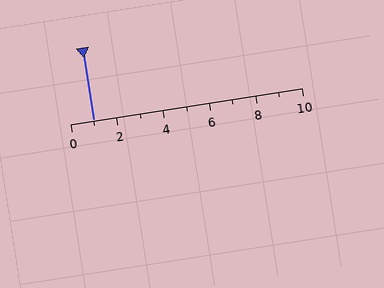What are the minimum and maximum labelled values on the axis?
The axis runs from 0 to 10.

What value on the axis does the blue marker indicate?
The marker indicates approximately 1.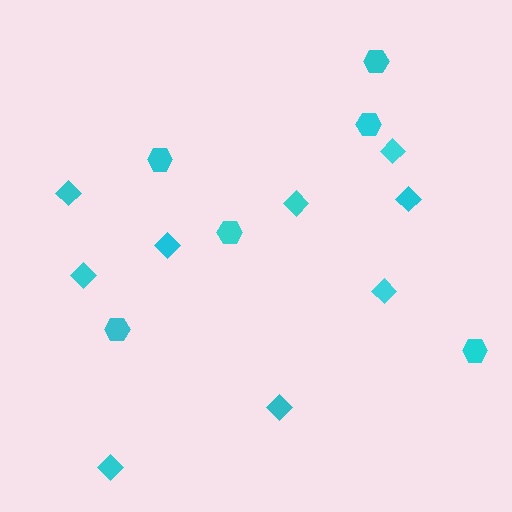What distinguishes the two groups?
There are 2 groups: one group of diamonds (9) and one group of hexagons (6).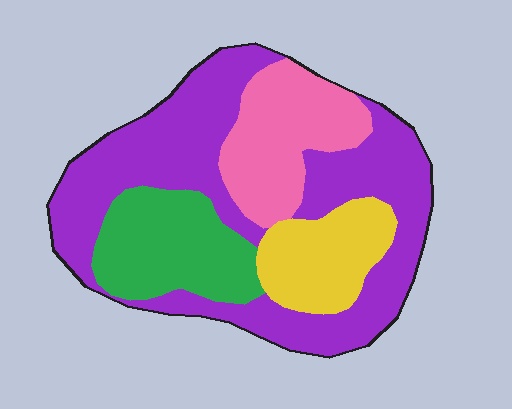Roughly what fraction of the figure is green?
Green takes up about one sixth (1/6) of the figure.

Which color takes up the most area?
Purple, at roughly 50%.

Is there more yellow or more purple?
Purple.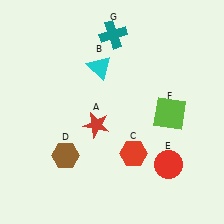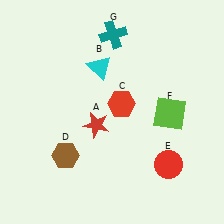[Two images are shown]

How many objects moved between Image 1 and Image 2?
1 object moved between the two images.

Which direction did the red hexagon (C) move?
The red hexagon (C) moved up.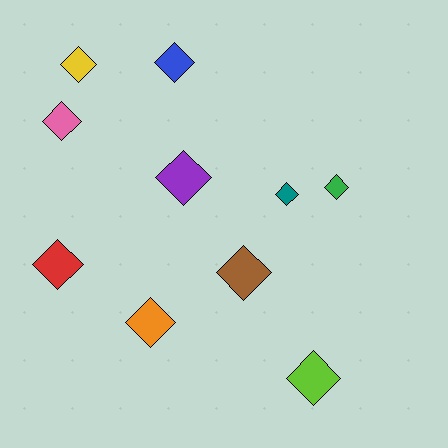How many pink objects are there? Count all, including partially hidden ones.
There is 1 pink object.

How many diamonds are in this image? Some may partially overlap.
There are 10 diamonds.